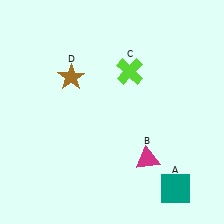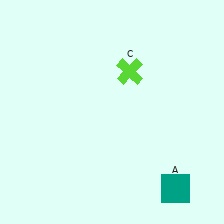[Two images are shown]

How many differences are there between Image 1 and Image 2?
There are 2 differences between the two images.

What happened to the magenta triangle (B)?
The magenta triangle (B) was removed in Image 2. It was in the bottom-right area of Image 1.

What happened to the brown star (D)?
The brown star (D) was removed in Image 2. It was in the top-left area of Image 1.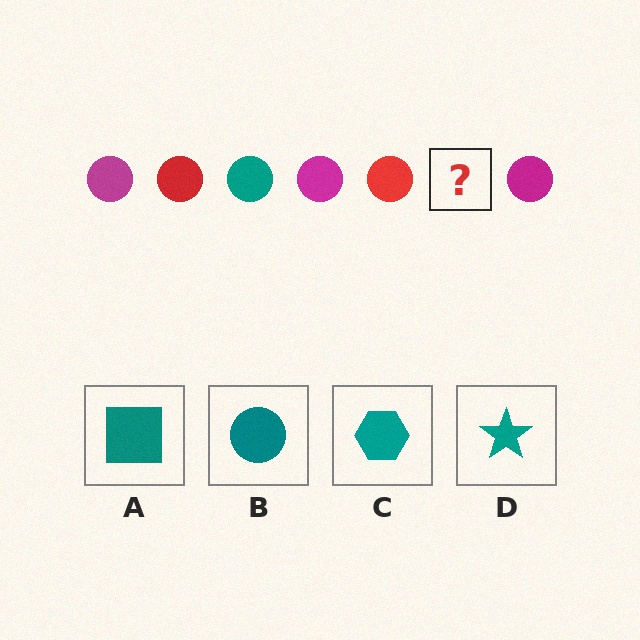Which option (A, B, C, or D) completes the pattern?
B.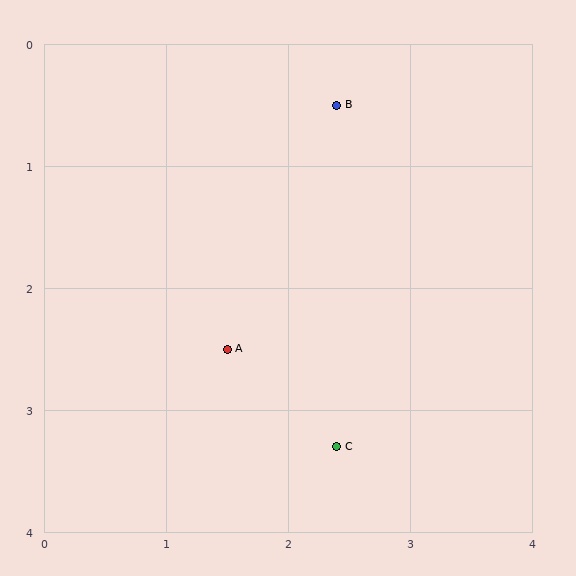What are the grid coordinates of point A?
Point A is at approximately (1.5, 2.5).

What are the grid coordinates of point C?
Point C is at approximately (2.4, 3.3).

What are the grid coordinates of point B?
Point B is at approximately (2.4, 0.5).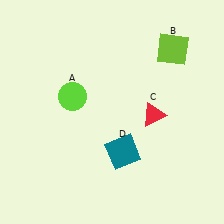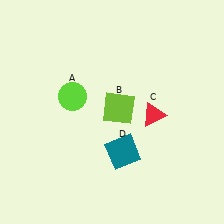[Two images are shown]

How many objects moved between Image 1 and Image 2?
1 object moved between the two images.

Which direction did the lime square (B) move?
The lime square (B) moved down.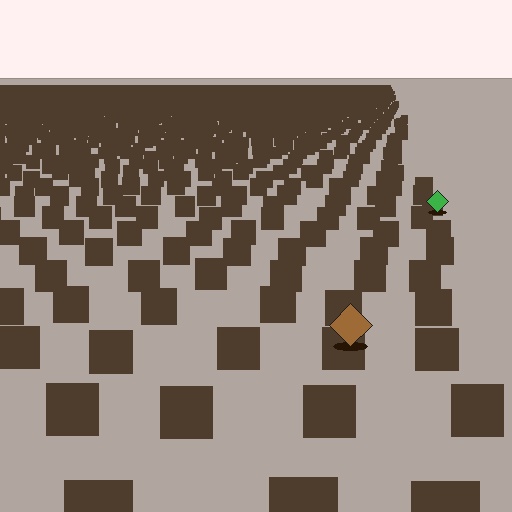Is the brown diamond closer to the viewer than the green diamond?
Yes. The brown diamond is closer — you can tell from the texture gradient: the ground texture is coarser near it.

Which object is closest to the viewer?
The brown diamond is closest. The texture marks near it are larger and more spread out.